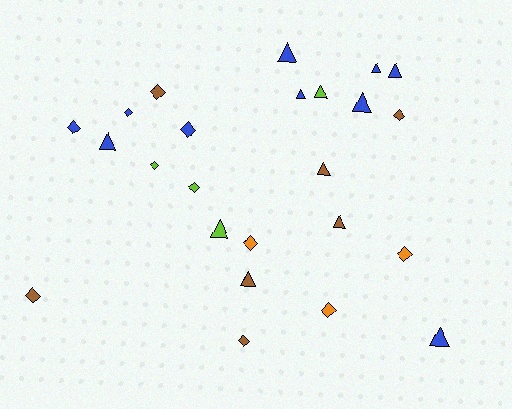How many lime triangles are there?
There are 2 lime triangles.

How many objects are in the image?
There are 24 objects.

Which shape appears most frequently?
Triangle, with 12 objects.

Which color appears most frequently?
Blue, with 10 objects.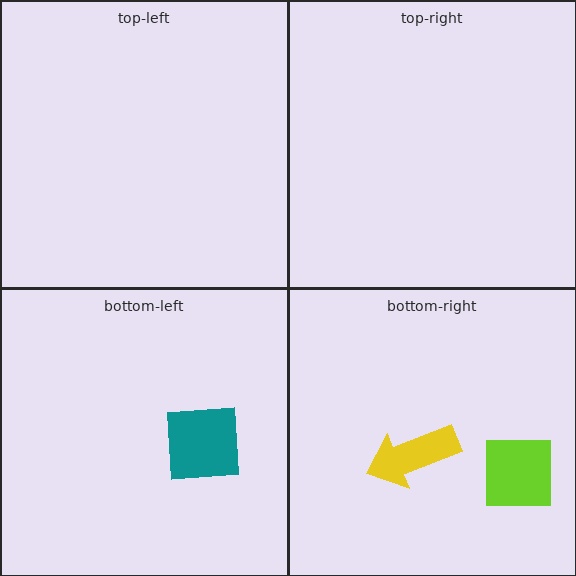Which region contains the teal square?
The bottom-left region.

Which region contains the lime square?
The bottom-right region.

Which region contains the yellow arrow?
The bottom-right region.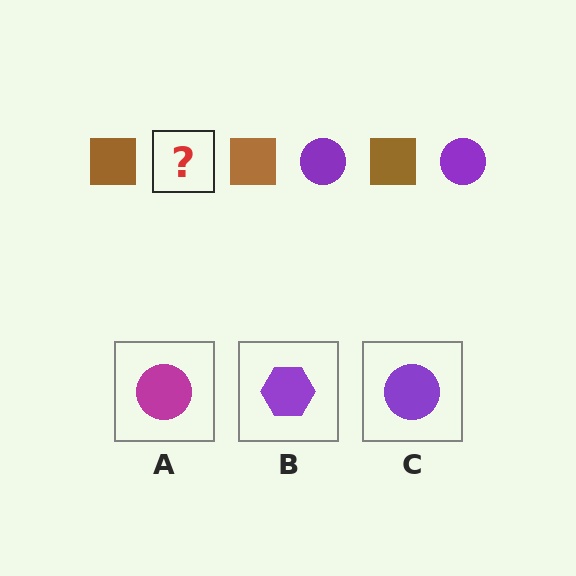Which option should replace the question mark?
Option C.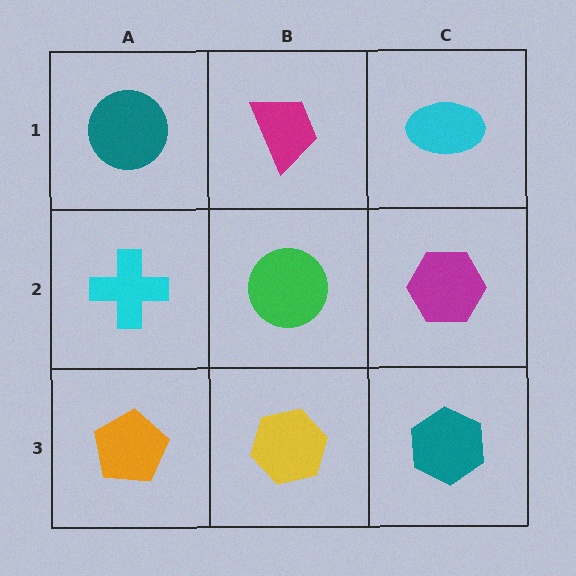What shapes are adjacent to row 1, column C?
A magenta hexagon (row 2, column C), a magenta trapezoid (row 1, column B).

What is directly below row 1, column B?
A green circle.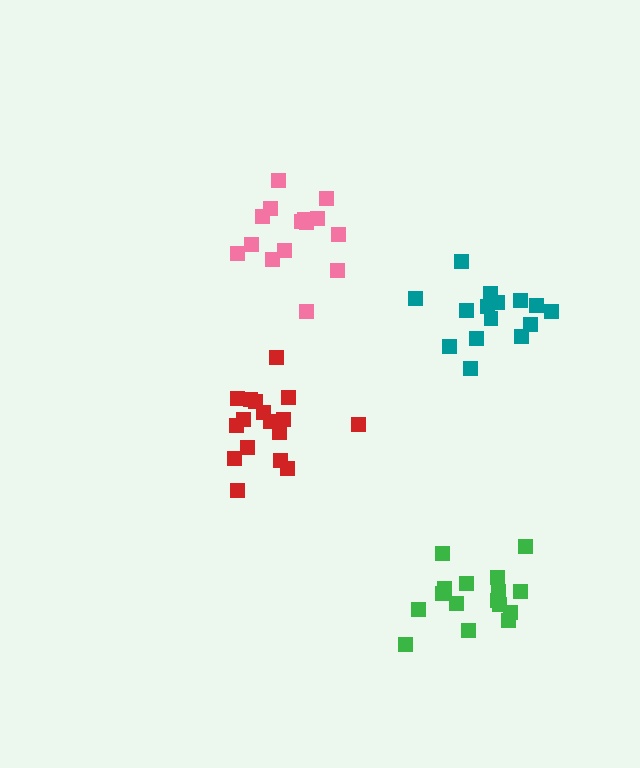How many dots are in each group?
Group 1: 17 dots, Group 2: 16 dots, Group 3: 16 dots, Group 4: 16 dots (65 total).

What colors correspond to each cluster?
The clusters are colored: red, green, pink, teal.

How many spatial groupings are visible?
There are 4 spatial groupings.